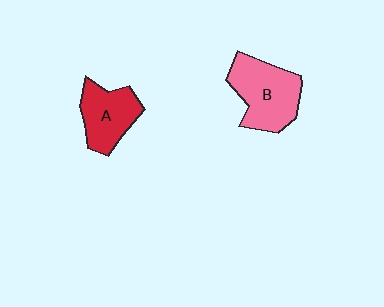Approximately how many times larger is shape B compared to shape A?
Approximately 1.3 times.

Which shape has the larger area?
Shape B (pink).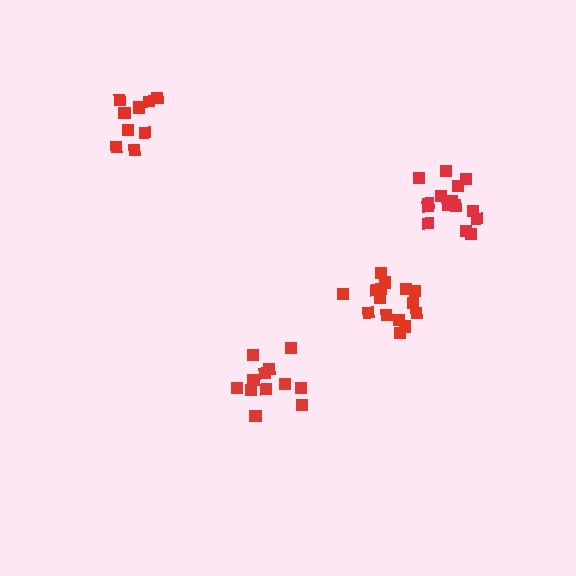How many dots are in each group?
Group 1: 12 dots, Group 2: 15 dots, Group 3: 9 dots, Group 4: 15 dots (51 total).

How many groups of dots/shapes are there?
There are 4 groups.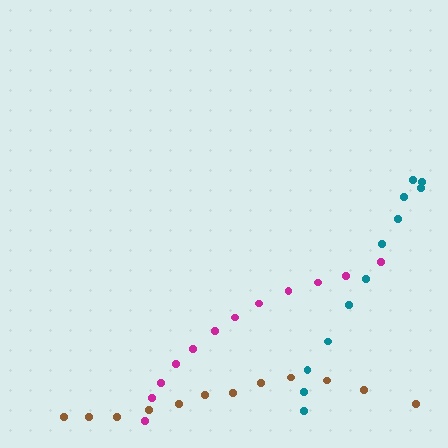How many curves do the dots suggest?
There are 3 distinct paths.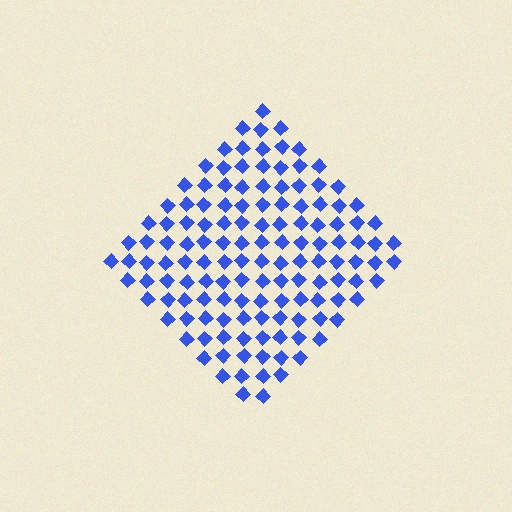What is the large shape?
The large shape is a diamond.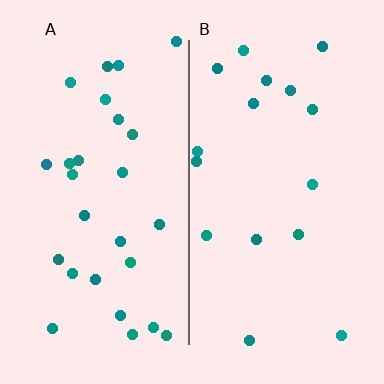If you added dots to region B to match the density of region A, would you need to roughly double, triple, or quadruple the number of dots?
Approximately double.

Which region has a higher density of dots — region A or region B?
A (the left).